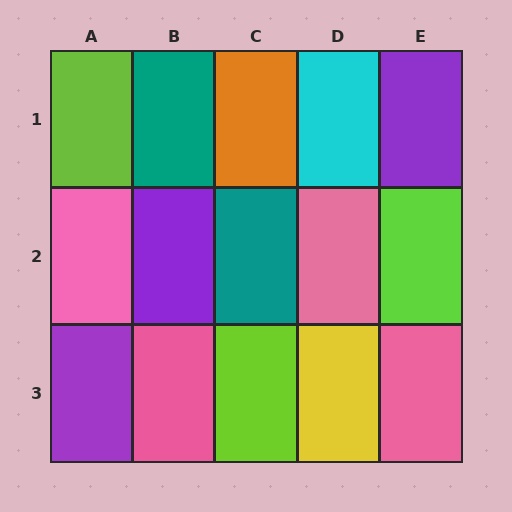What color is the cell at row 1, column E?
Purple.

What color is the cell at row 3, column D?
Yellow.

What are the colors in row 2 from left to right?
Pink, purple, teal, pink, lime.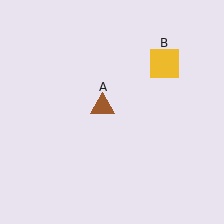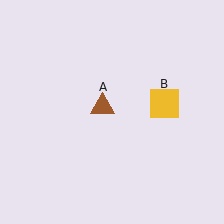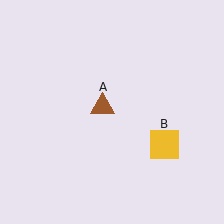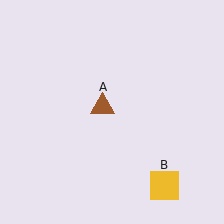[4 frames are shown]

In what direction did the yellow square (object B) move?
The yellow square (object B) moved down.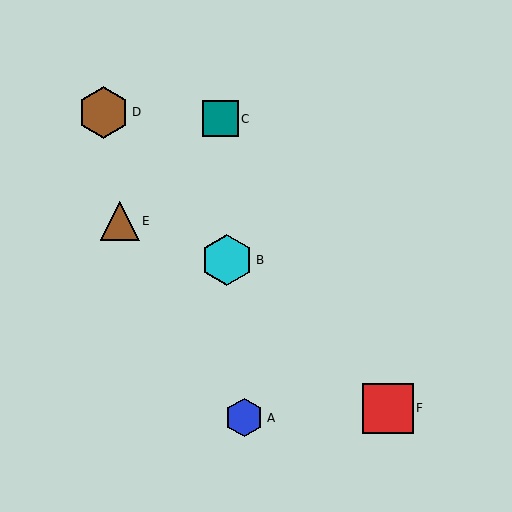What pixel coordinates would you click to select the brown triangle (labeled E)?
Click at (120, 221) to select the brown triangle E.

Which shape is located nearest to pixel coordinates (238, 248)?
The cyan hexagon (labeled B) at (227, 260) is nearest to that location.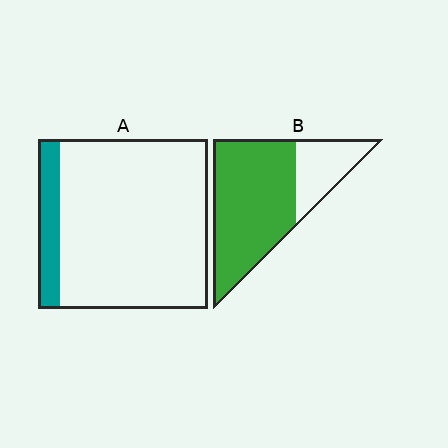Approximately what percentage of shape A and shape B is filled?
A is approximately 15% and B is approximately 75%.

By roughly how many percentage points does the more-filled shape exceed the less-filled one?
By roughly 60 percentage points (B over A).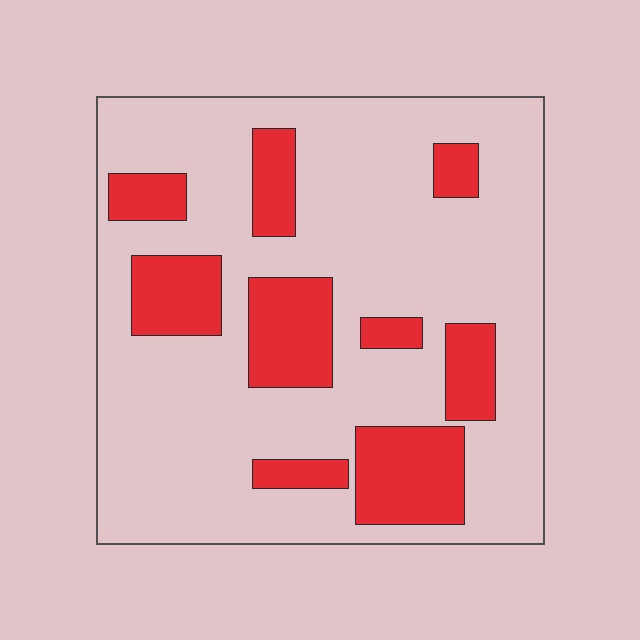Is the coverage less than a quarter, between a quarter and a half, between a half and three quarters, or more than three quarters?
Less than a quarter.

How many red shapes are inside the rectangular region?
9.